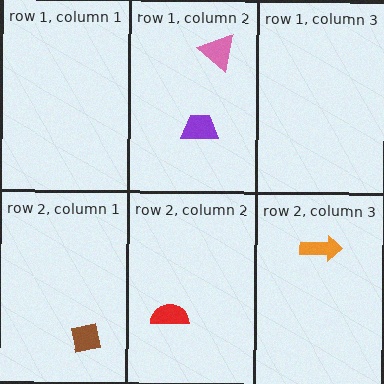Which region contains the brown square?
The row 2, column 1 region.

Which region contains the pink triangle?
The row 1, column 2 region.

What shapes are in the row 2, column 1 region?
The brown square.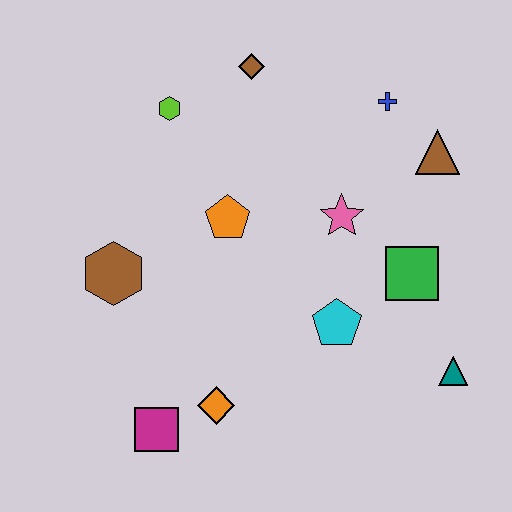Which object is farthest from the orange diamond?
The blue cross is farthest from the orange diamond.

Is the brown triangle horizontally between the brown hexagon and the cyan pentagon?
No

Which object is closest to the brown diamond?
The lime hexagon is closest to the brown diamond.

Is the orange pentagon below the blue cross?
Yes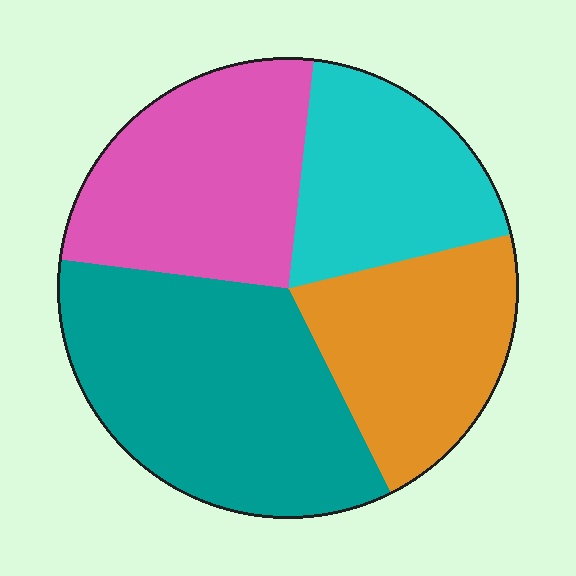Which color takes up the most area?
Teal, at roughly 35%.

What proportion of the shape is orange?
Orange takes up between a sixth and a third of the shape.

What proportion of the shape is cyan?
Cyan covers around 20% of the shape.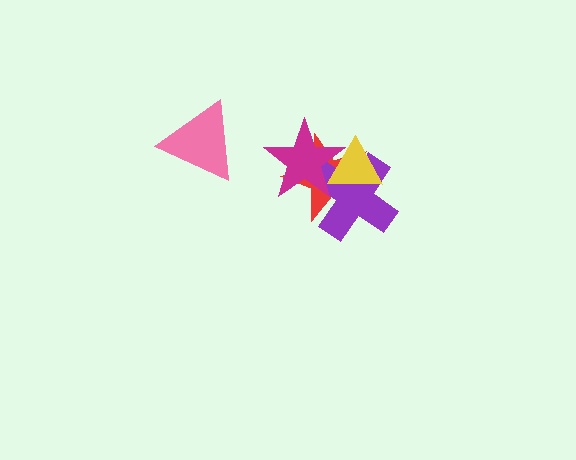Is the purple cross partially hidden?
Yes, it is partially covered by another shape.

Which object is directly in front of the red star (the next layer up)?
The purple cross is directly in front of the red star.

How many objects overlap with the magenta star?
3 objects overlap with the magenta star.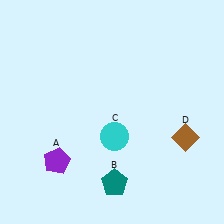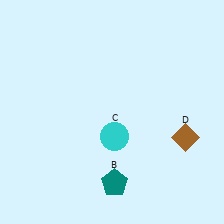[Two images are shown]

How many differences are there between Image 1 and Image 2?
There is 1 difference between the two images.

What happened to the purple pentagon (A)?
The purple pentagon (A) was removed in Image 2. It was in the bottom-left area of Image 1.